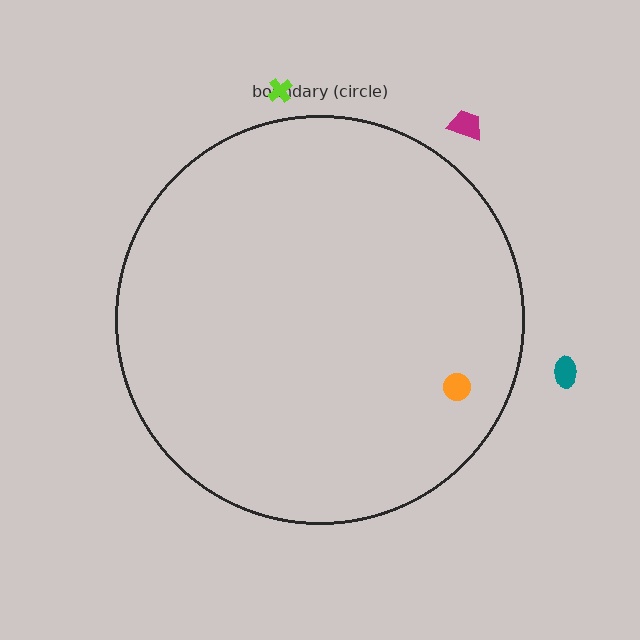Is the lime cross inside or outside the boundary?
Outside.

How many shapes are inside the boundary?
1 inside, 3 outside.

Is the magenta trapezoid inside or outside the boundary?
Outside.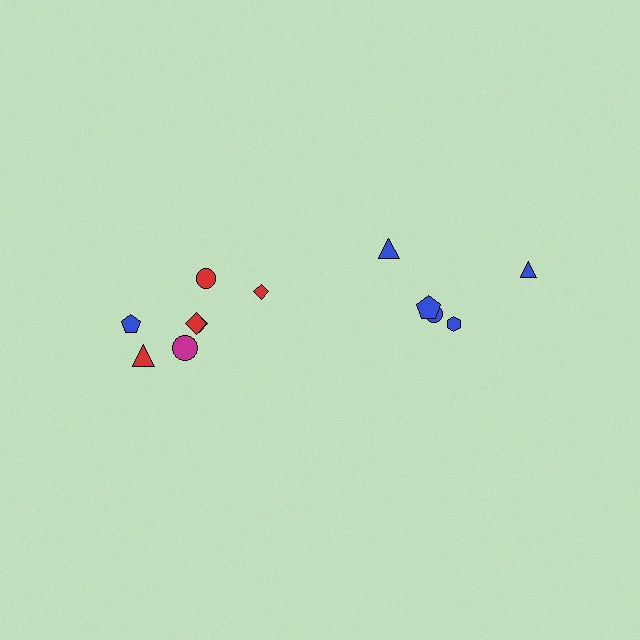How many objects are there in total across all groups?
There are 12 objects.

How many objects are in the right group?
There are 5 objects.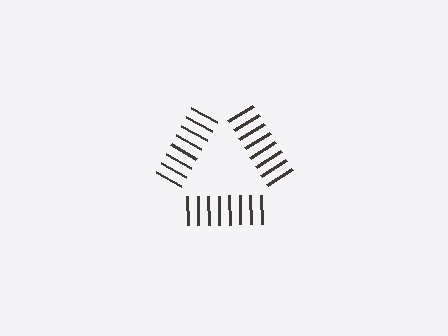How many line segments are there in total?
24 — 8 along each of the 3 edges.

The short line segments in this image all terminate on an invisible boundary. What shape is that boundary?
An illusory triangle — the line segments terminate on its edges but no continuous stroke is drawn.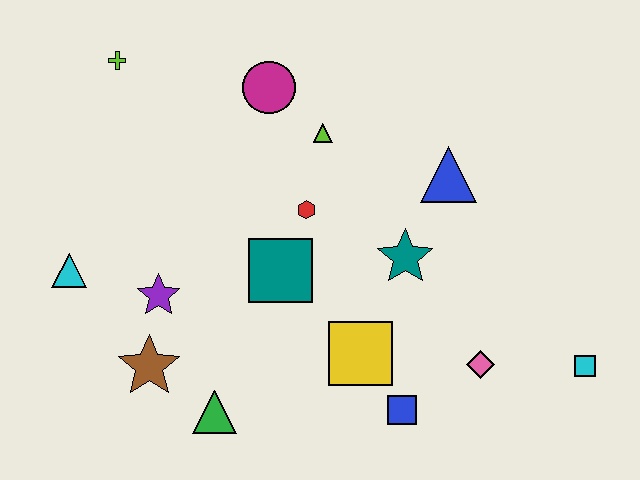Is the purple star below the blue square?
No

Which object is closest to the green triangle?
The brown star is closest to the green triangle.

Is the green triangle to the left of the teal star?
Yes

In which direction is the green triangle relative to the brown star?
The green triangle is to the right of the brown star.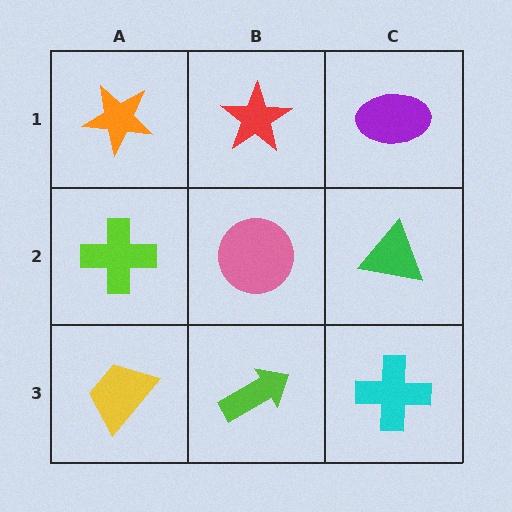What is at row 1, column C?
A purple ellipse.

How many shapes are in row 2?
3 shapes.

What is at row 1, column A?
An orange star.